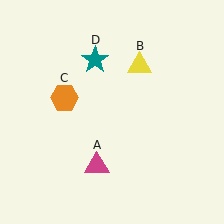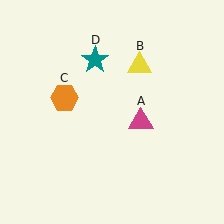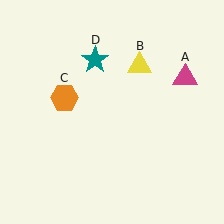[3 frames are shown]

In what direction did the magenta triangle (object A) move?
The magenta triangle (object A) moved up and to the right.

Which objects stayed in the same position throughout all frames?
Yellow triangle (object B) and orange hexagon (object C) and teal star (object D) remained stationary.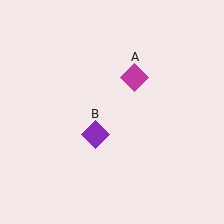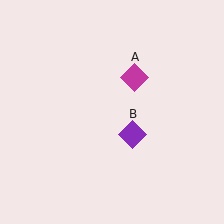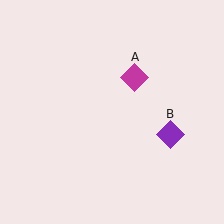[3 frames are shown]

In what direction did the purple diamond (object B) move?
The purple diamond (object B) moved right.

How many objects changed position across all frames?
1 object changed position: purple diamond (object B).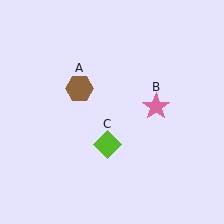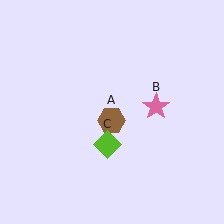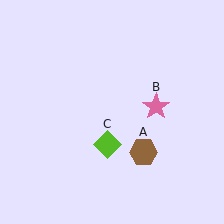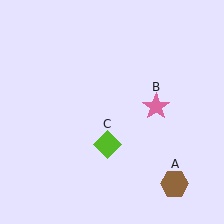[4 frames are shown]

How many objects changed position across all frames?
1 object changed position: brown hexagon (object A).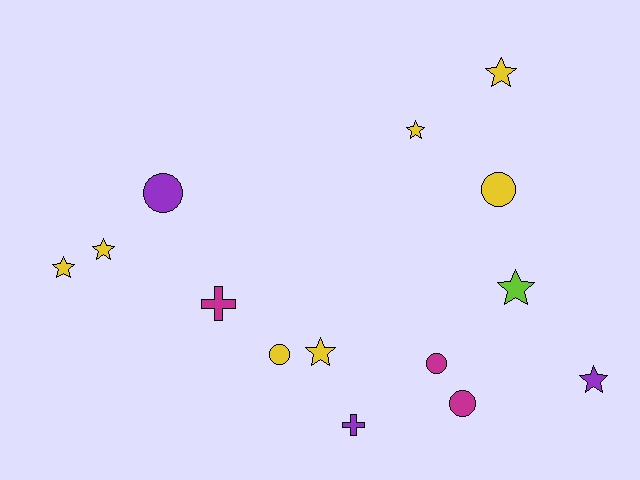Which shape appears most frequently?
Star, with 7 objects.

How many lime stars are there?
There is 1 lime star.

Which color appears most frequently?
Yellow, with 7 objects.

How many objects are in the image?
There are 14 objects.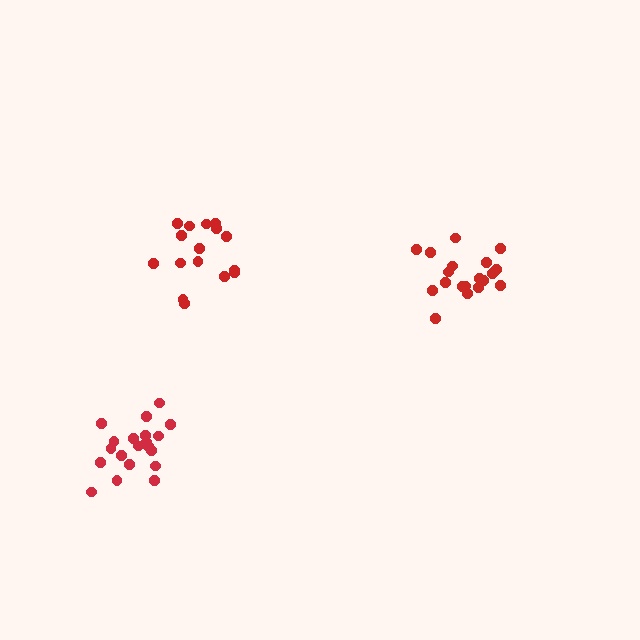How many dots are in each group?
Group 1: 20 dots, Group 2: 19 dots, Group 3: 16 dots (55 total).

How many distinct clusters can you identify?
There are 3 distinct clusters.